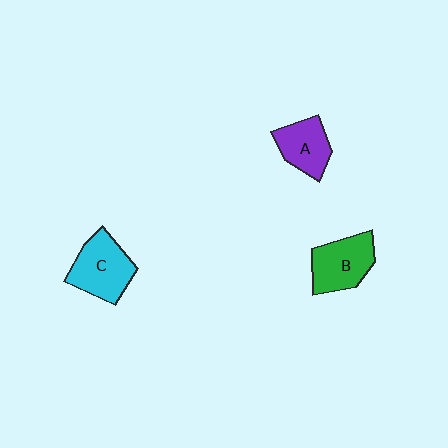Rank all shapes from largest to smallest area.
From largest to smallest: C (cyan), B (green), A (purple).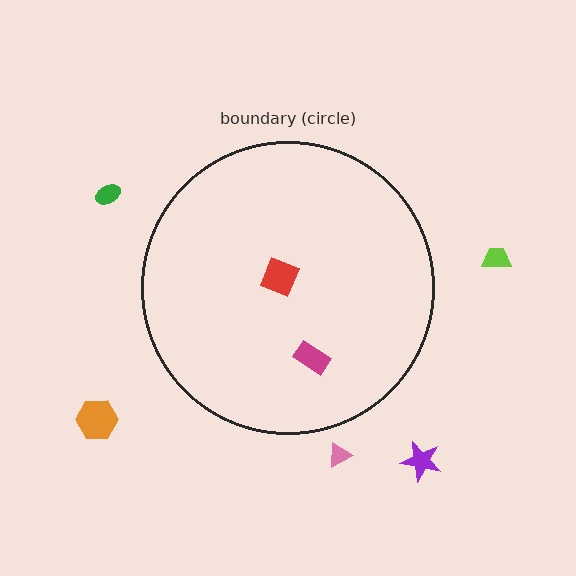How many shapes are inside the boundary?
2 inside, 5 outside.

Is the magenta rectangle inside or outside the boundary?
Inside.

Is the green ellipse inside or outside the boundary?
Outside.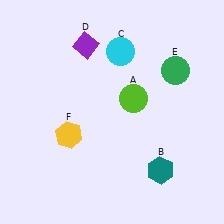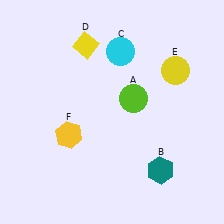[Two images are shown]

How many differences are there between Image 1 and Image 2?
There are 2 differences between the two images.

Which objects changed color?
D changed from purple to yellow. E changed from green to yellow.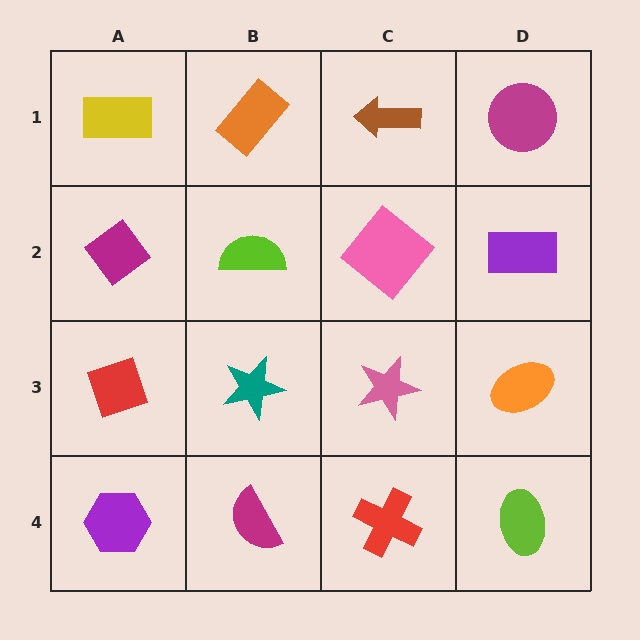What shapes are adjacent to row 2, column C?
A brown arrow (row 1, column C), a pink star (row 3, column C), a lime semicircle (row 2, column B), a purple rectangle (row 2, column D).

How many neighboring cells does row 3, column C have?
4.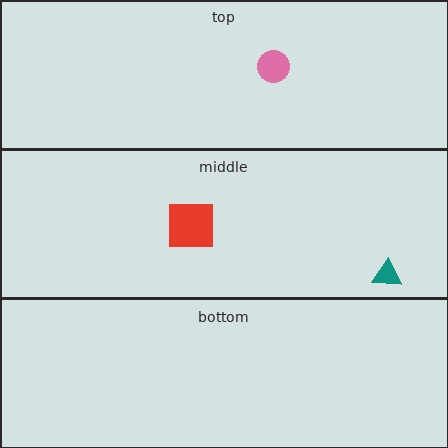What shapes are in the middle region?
The red square, the teal triangle.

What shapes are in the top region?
The pink circle.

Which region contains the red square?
The middle region.